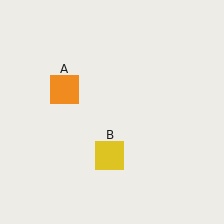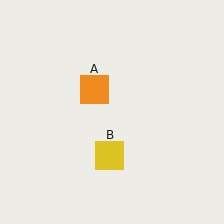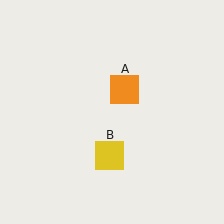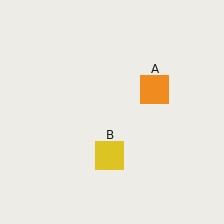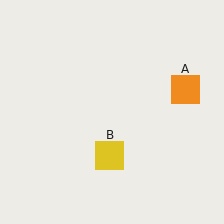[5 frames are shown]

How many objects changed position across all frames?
1 object changed position: orange square (object A).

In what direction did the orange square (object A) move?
The orange square (object A) moved right.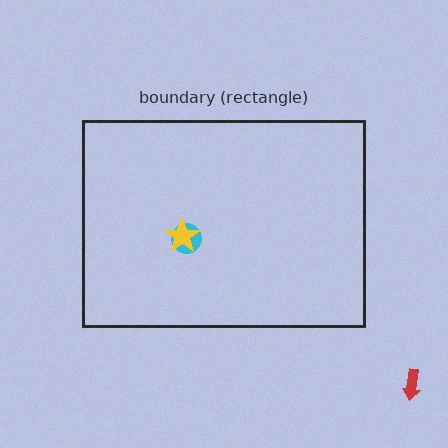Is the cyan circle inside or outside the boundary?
Inside.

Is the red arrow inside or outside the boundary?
Outside.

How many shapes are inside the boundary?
2 inside, 1 outside.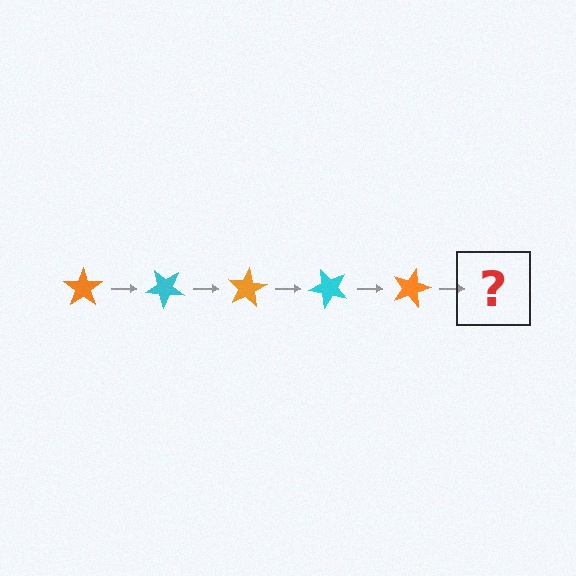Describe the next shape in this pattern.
It should be a cyan star, rotated 200 degrees from the start.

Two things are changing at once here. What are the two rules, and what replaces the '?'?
The two rules are that it rotates 40 degrees each step and the color cycles through orange and cyan. The '?' should be a cyan star, rotated 200 degrees from the start.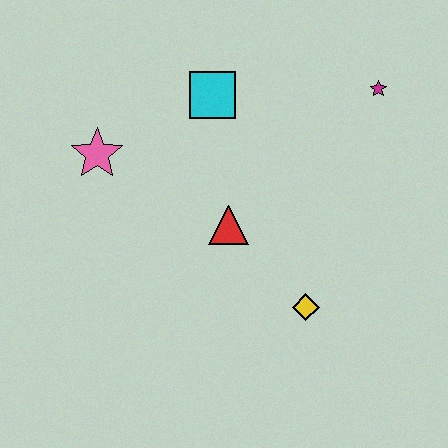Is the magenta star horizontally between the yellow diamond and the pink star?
No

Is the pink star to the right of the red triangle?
No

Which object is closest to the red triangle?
The yellow diamond is closest to the red triangle.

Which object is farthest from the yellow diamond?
The pink star is farthest from the yellow diamond.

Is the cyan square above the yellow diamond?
Yes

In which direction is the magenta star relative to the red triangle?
The magenta star is to the right of the red triangle.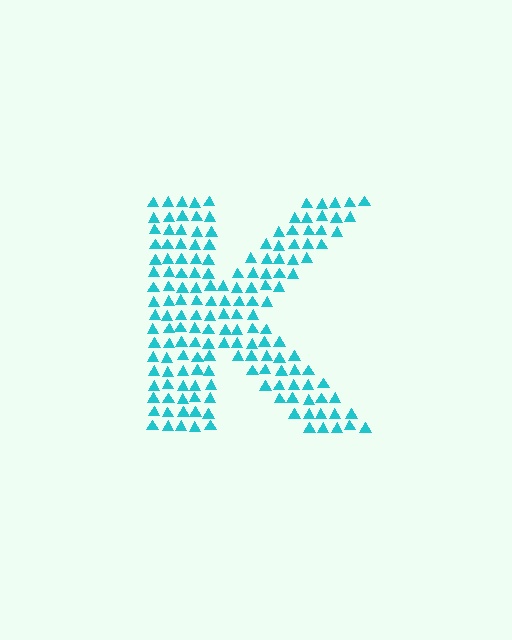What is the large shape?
The large shape is the letter K.